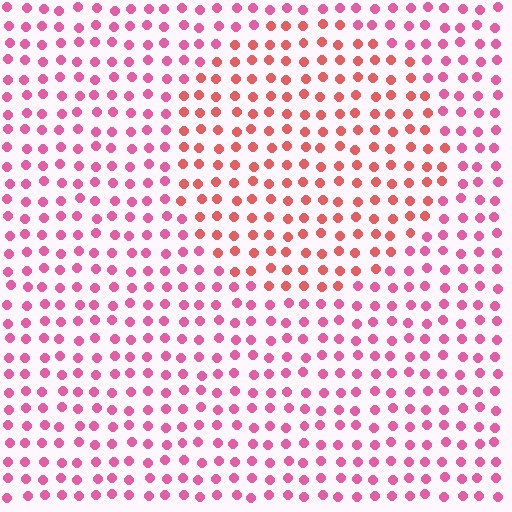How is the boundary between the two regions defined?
The boundary is defined purely by a slight shift in hue (about 31 degrees). Spacing, size, and orientation are identical on both sides.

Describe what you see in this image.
The image is filled with small pink elements in a uniform arrangement. A circle-shaped region is visible where the elements are tinted to a slightly different hue, forming a subtle color boundary.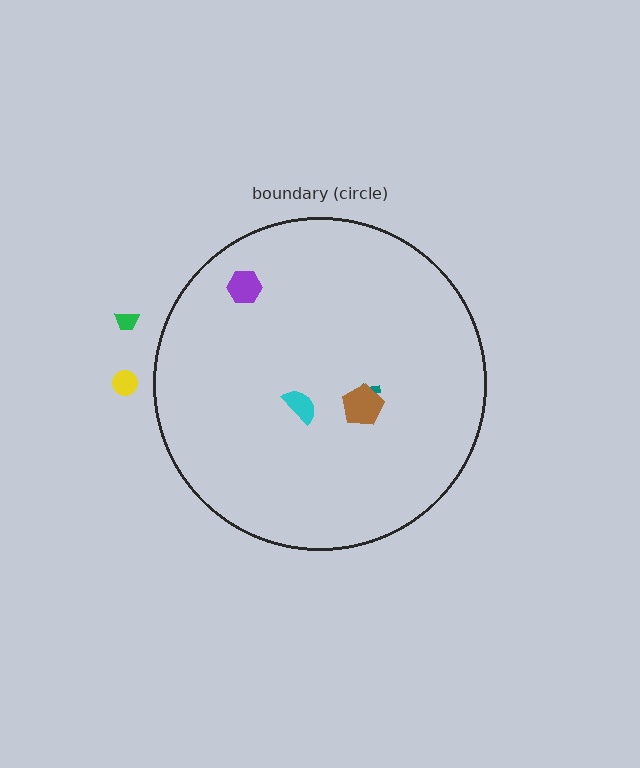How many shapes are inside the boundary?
4 inside, 2 outside.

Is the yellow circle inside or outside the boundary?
Outside.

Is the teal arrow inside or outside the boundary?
Inside.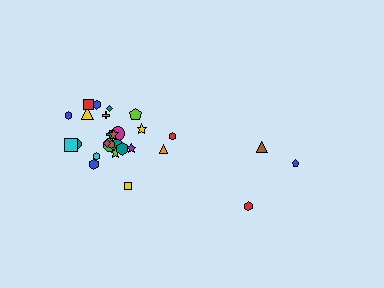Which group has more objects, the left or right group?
The left group.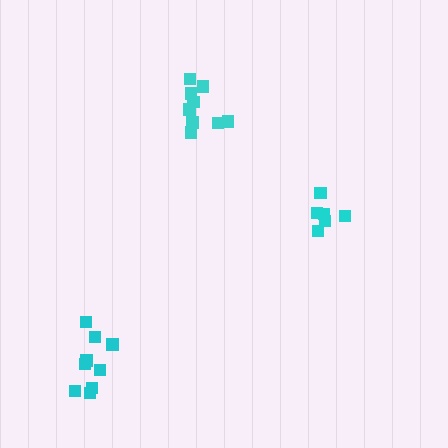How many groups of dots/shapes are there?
There are 3 groups.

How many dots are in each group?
Group 1: 6 dots, Group 2: 9 dots, Group 3: 9 dots (24 total).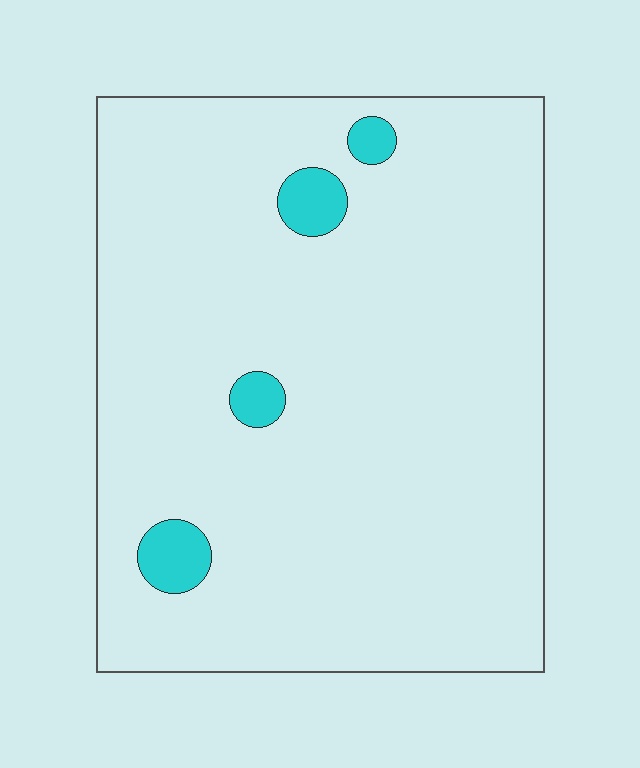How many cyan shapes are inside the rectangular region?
4.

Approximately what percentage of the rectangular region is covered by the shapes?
Approximately 5%.